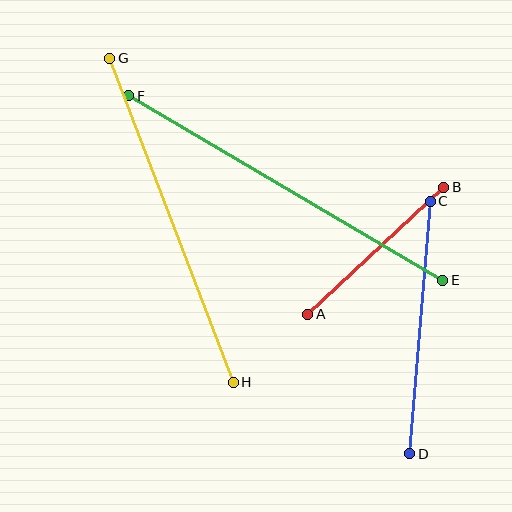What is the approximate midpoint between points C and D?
The midpoint is at approximately (420, 328) pixels.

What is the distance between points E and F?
The distance is approximately 364 pixels.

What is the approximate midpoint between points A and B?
The midpoint is at approximately (376, 251) pixels.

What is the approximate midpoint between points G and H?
The midpoint is at approximately (171, 220) pixels.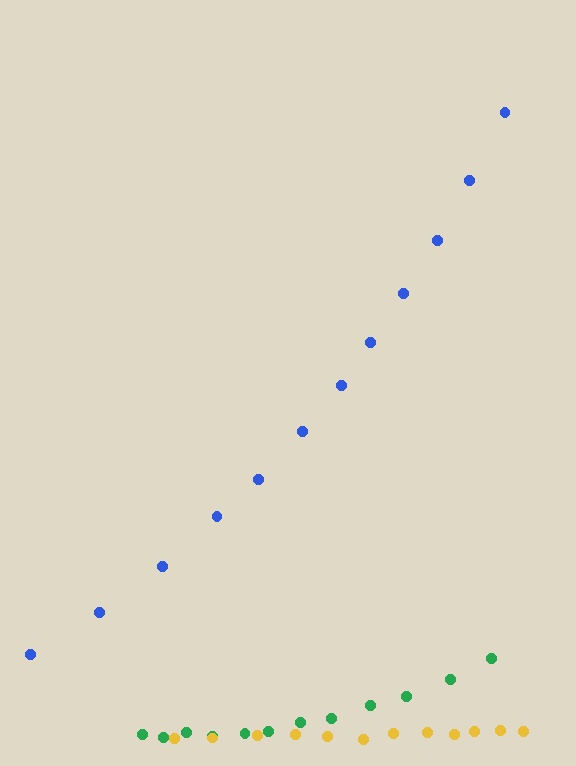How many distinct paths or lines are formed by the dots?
There are 3 distinct paths.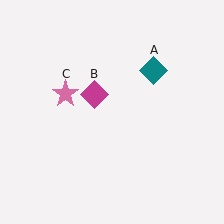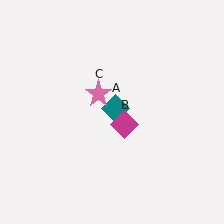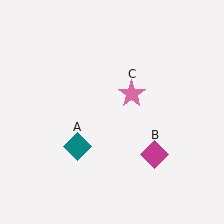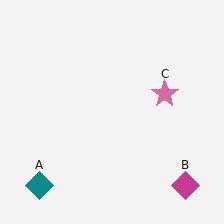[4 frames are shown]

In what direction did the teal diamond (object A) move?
The teal diamond (object A) moved down and to the left.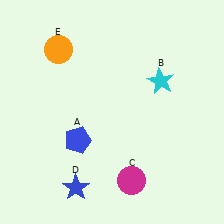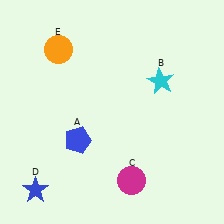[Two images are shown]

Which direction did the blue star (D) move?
The blue star (D) moved left.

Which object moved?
The blue star (D) moved left.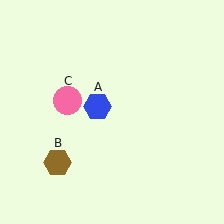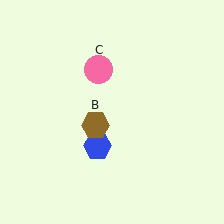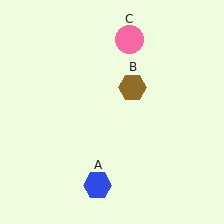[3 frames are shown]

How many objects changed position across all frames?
3 objects changed position: blue hexagon (object A), brown hexagon (object B), pink circle (object C).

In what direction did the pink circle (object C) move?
The pink circle (object C) moved up and to the right.